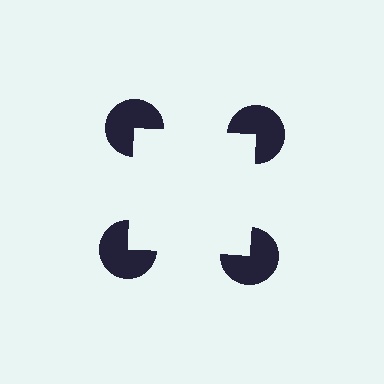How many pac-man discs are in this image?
There are 4 — one at each vertex of the illusory square.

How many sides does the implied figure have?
4 sides.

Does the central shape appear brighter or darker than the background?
It typically appears slightly brighter than the background, even though no actual brightness change is drawn.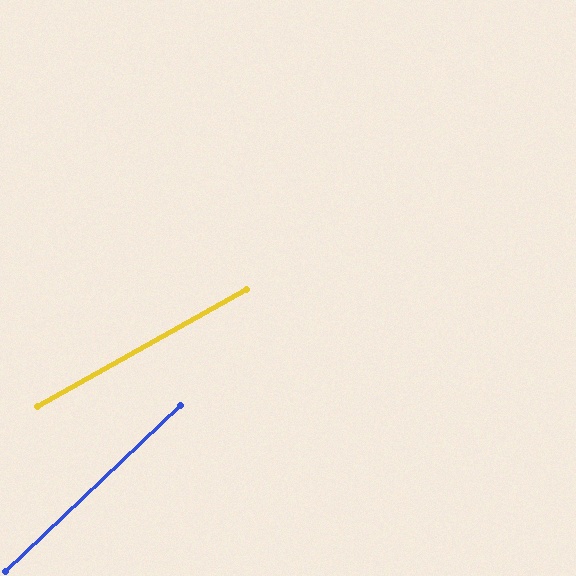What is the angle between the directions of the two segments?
Approximately 14 degrees.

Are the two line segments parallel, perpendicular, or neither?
Neither parallel nor perpendicular — they differ by about 14°.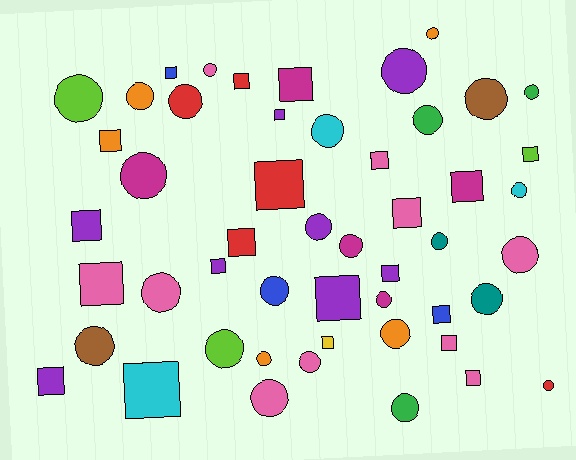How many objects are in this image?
There are 50 objects.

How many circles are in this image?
There are 28 circles.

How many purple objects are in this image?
There are 8 purple objects.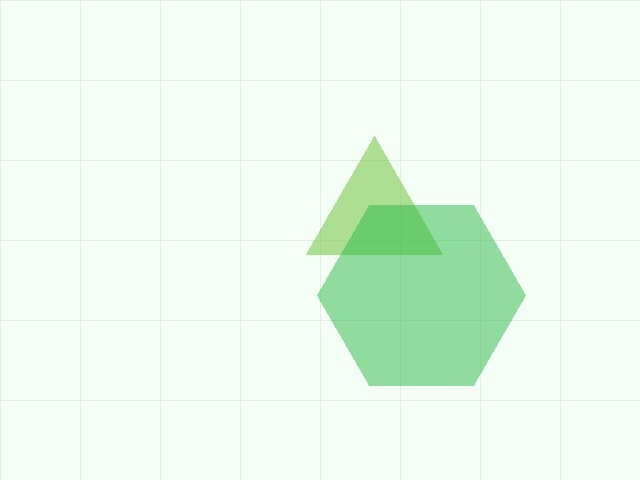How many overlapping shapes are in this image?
There are 2 overlapping shapes in the image.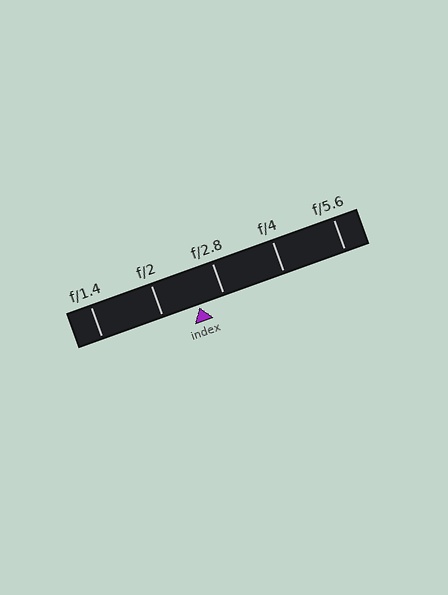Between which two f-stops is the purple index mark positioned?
The index mark is between f/2 and f/2.8.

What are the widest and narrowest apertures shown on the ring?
The widest aperture shown is f/1.4 and the narrowest is f/5.6.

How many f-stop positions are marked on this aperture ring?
There are 5 f-stop positions marked.